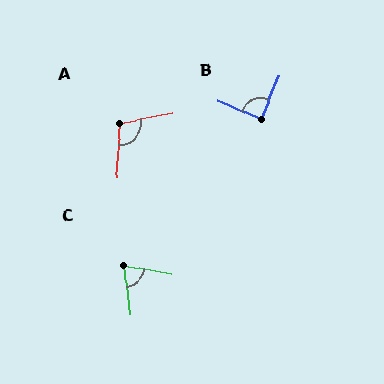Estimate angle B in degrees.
Approximately 89 degrees.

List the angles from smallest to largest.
C (73°), B (89°), A (105°).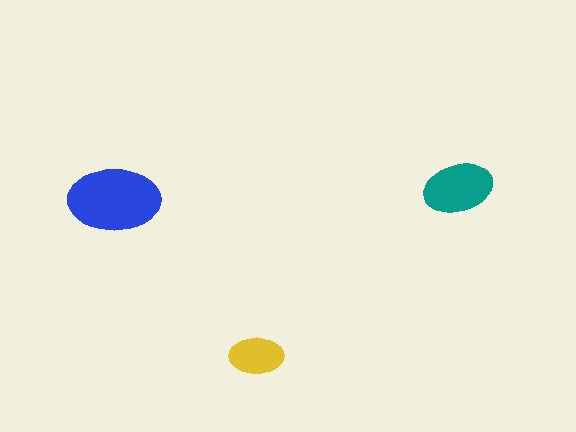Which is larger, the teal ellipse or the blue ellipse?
The blue one.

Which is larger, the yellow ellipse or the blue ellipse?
The blue one.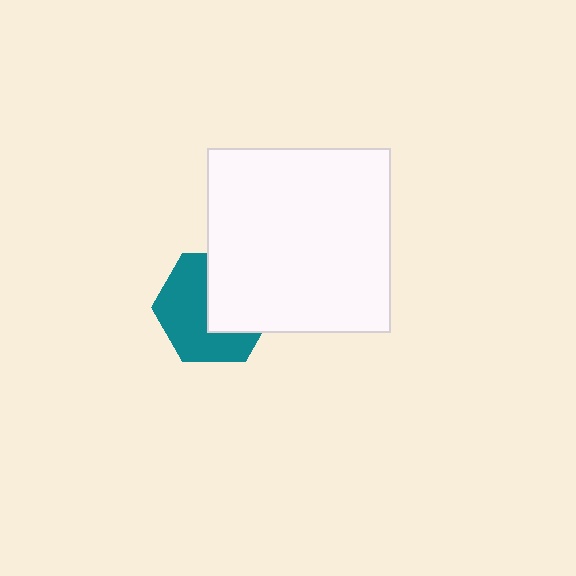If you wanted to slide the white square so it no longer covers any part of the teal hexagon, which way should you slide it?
Slide it toward the upper-right — that is the most direct way to separate the two shapes.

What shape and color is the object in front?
The object in front is a white square.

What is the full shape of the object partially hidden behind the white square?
The partially hidden object is a teal hexagon.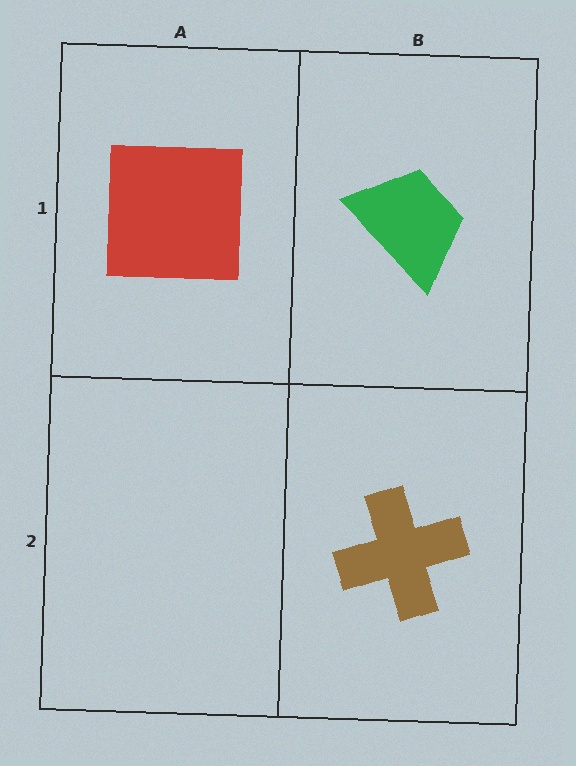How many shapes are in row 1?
2 shapes.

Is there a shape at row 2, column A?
No, that cell is empty.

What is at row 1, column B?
A green trapezoid.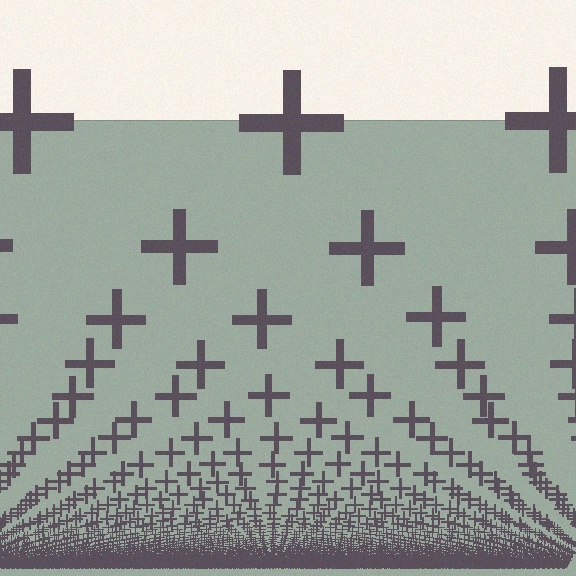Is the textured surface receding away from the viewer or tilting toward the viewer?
The surface appears to tilt toward the viewer. Texture elements get larger and sparser toward the top.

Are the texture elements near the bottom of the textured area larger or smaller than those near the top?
Smaller. The gradient is inverted — elements near the bottom are smaller and denser.